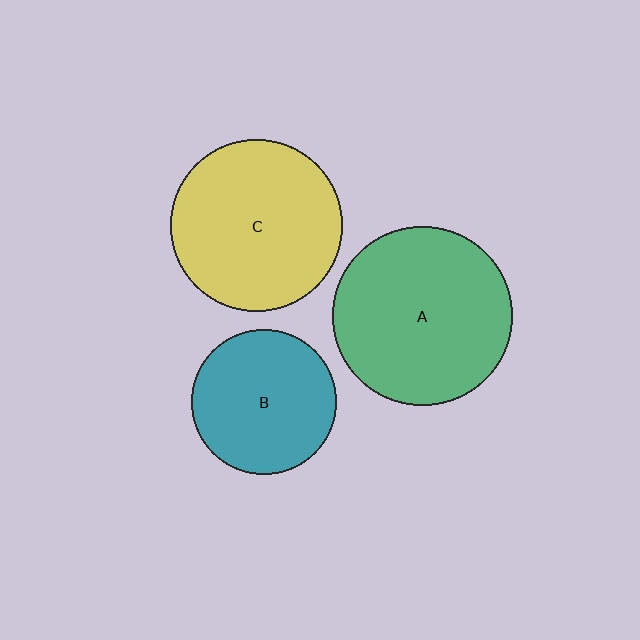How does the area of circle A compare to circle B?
Approximately 1.5 times.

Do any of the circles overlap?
No, none of the circles overlap.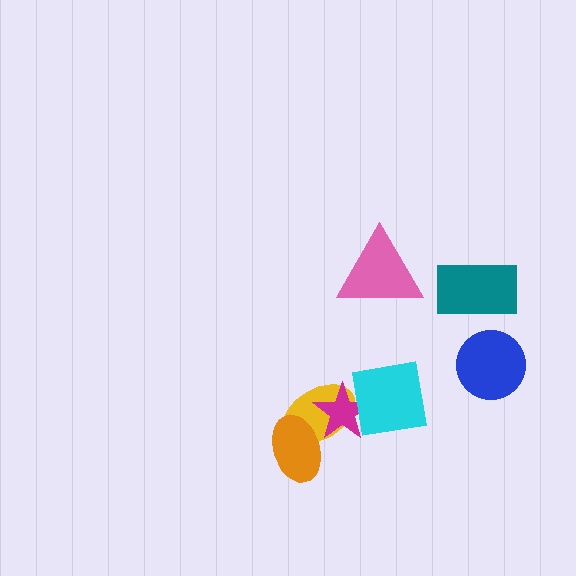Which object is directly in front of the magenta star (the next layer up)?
The orange ellipse is directly in front of the magenta star.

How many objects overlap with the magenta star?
3 objects overlap with the magenta star.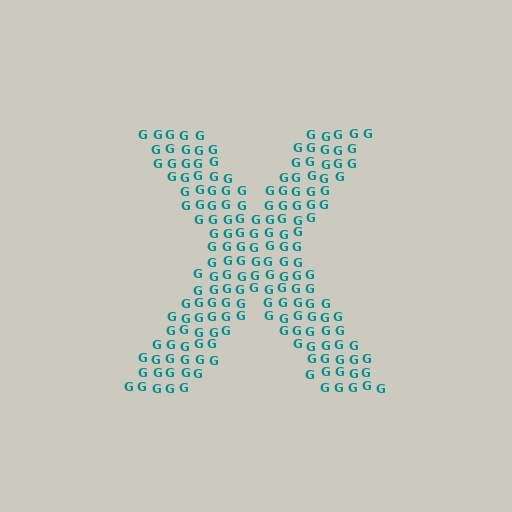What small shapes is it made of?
It is made of small letter G's.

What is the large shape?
The large shape is the letter X.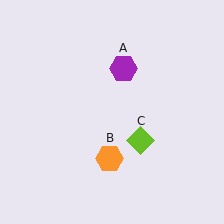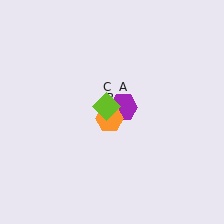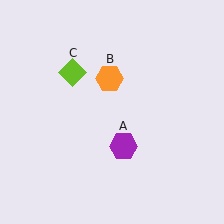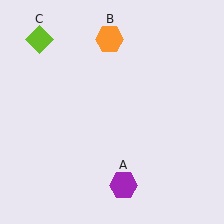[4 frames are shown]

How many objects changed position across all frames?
3 objects changed position: purple hexagon (object A), orange hexagon (object B), lime diamond (object C).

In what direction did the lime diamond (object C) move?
The lime diamond (object C) moved up and to the left.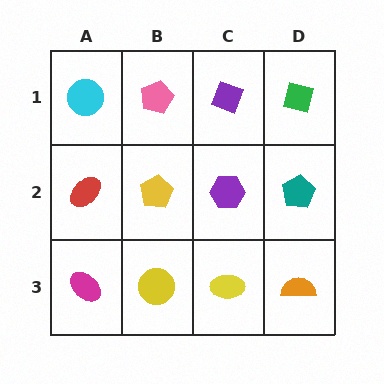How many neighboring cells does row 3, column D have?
2.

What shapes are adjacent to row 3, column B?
A yellow pentagon (row 2, column B), a magenta ellipse (row 3, column A), a yellow ellipse (row 3, column C).